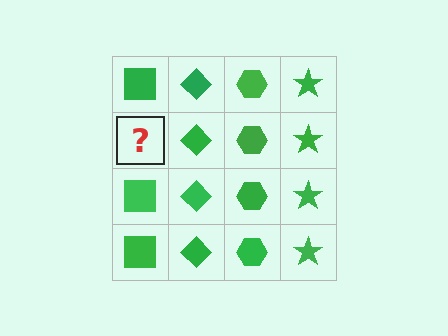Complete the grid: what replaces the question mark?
The question mark should be replaced with a green square.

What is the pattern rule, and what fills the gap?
The rule is that each column has a consistent shape. The gap should be filled with a green square.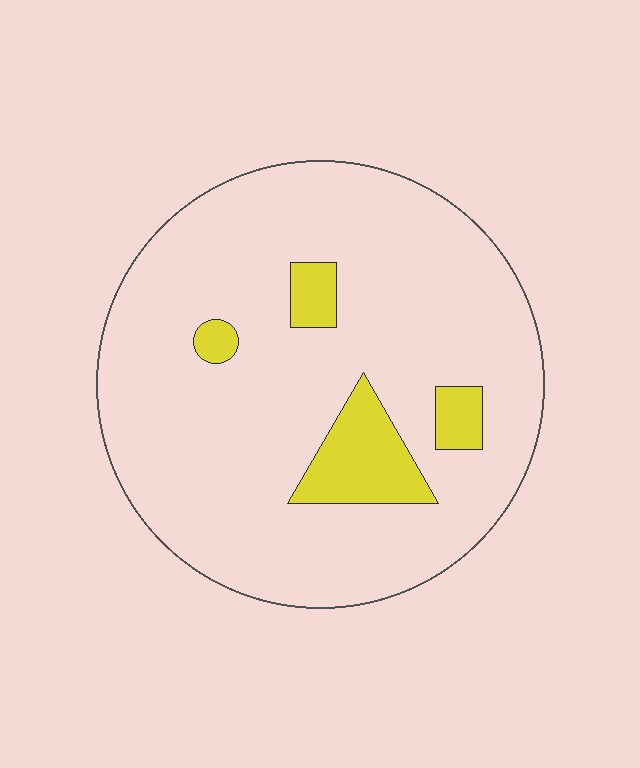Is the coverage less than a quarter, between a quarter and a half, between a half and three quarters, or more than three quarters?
Less than a quarter.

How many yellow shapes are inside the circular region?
4.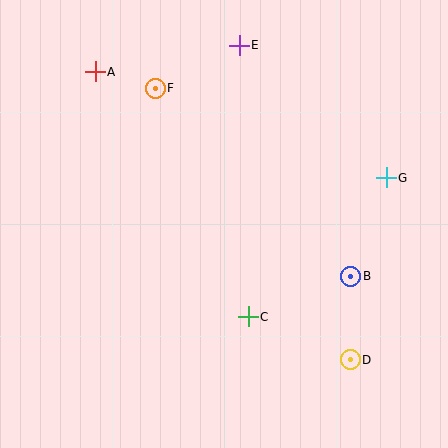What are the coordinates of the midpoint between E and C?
The midpoint between E and C is at (244, 181).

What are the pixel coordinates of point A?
Point A is at (95, 72).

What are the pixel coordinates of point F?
Point F is at (155, 88).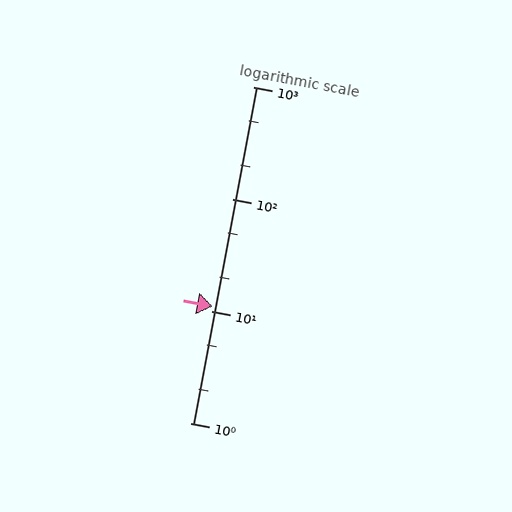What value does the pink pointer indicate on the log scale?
The pointer indicates approximately 11.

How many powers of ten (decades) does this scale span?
The scale spans 3 decades, from 1 to 1000.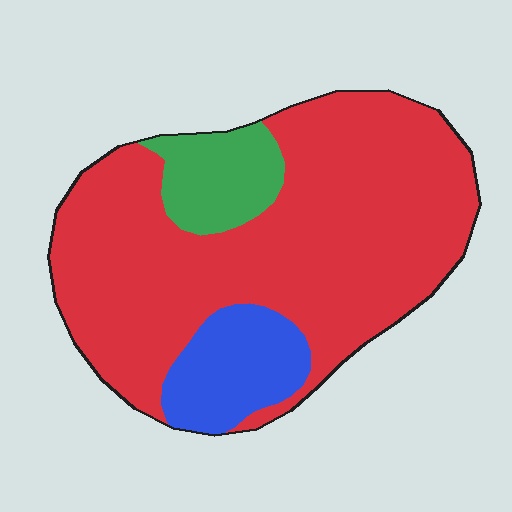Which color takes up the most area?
Red, at roughly 75%.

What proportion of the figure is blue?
Blue covers about 15% of the figure.